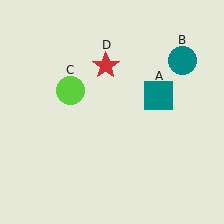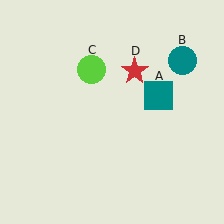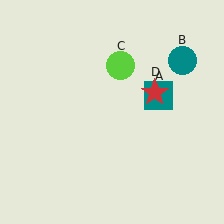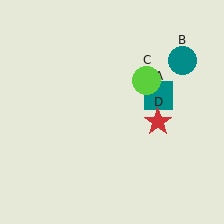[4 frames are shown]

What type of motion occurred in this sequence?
The lime circle (object C), red star (object D) rotated clockwise around the center of the scene.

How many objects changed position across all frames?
2 objects changed position: lime circle (object C), red star (object D).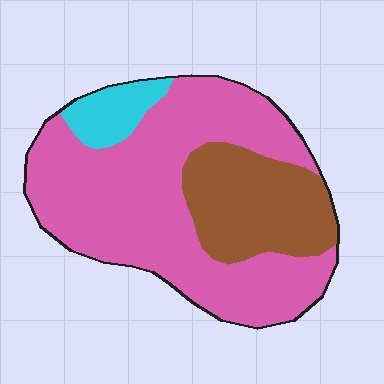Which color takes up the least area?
Cyan, at roughly 10%.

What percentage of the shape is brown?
Brown takes up between a quarter and a half of the shape.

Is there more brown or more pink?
Pink.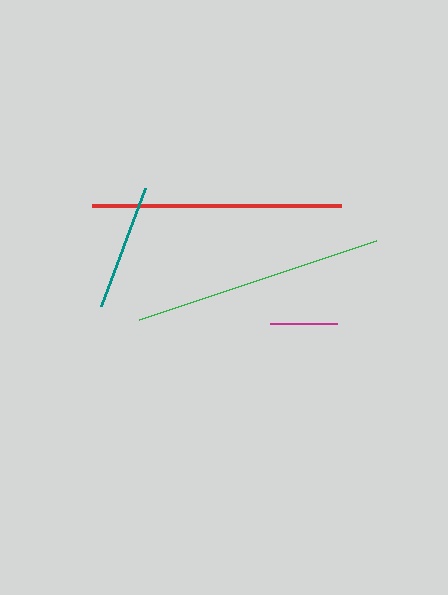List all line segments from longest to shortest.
From longest to shortest: green, red, teal, magenta.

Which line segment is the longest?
The green line is the longest at approximately 250 pixels.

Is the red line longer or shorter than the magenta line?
The red line is longer than the magenta line.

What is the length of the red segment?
The red segment is approximately 249 pixels long.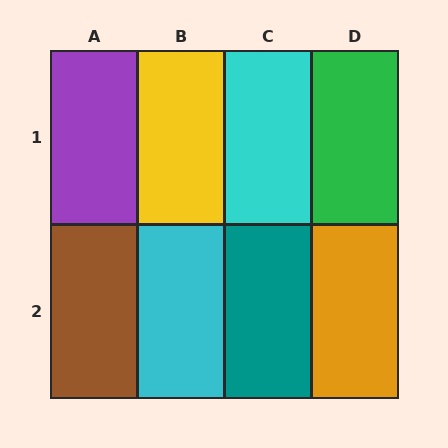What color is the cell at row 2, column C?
Teal.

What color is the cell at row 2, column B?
Cyan.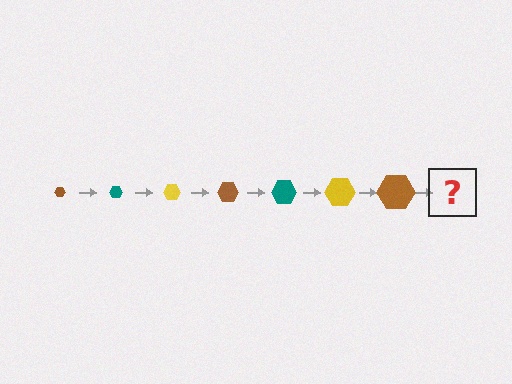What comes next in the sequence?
The next element should be a teal hexagon, larger than the previous one.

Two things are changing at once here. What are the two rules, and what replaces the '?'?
The two rules are that the hexagon grows larger each step and the color cycles through brown, teal, and yellow. The '?' should be a teal hexagon, larger than the previous one.